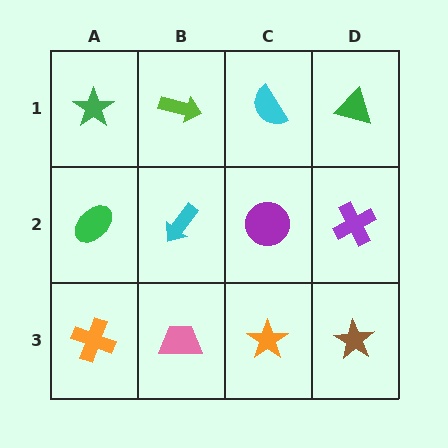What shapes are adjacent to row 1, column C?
A purple circle (row 2, column C), a lime arrow (row 1, column B), a green triangle (row 1, column D).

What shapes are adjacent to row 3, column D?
A purple cross (row 2, column D), an orange star (row 3, column C).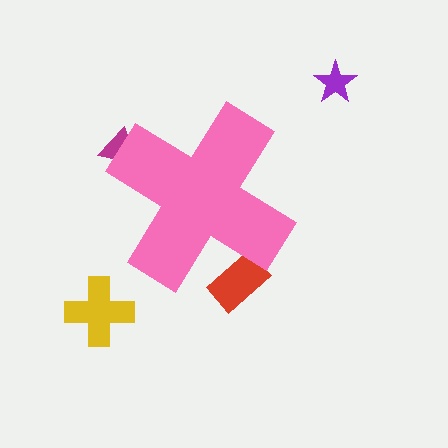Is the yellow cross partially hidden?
No, the yellow cross is fully visible.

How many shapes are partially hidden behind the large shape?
2 shapes are partially hidden.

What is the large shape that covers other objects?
A pink cross.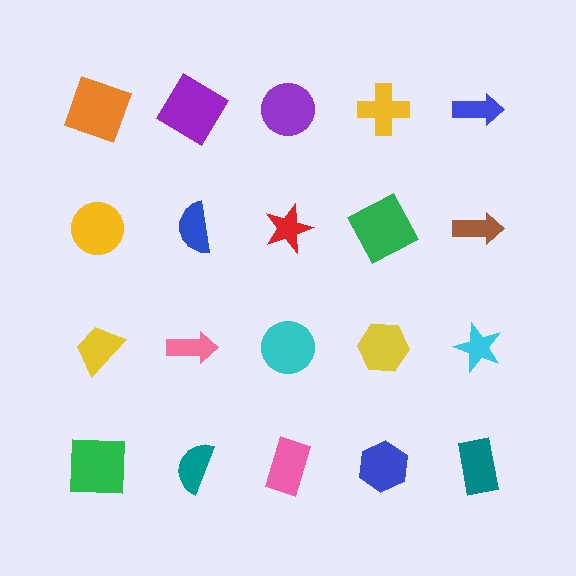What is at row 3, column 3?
A cyan circle.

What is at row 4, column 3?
A pink rectangle.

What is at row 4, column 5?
A teal rectangle.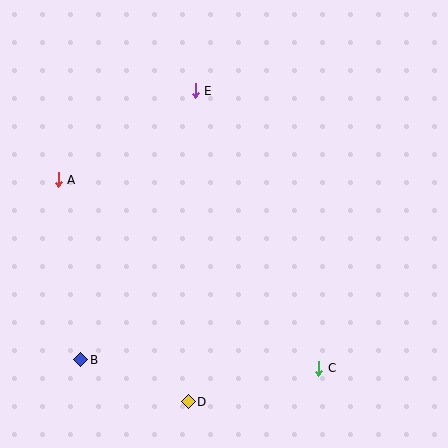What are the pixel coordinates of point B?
Point B is at (81, 360).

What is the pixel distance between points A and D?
The distance between A and D is 257 pixels.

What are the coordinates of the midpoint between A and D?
The midpoint between A and D is at (123, 291).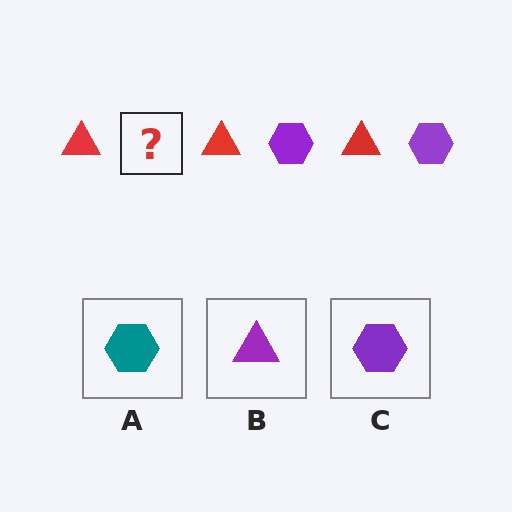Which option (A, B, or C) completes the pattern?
C.